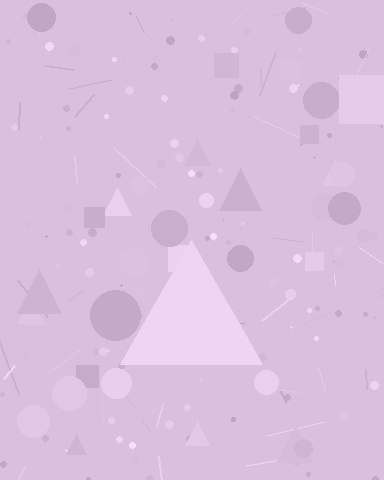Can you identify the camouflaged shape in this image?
The camouflaged shape is a triangle.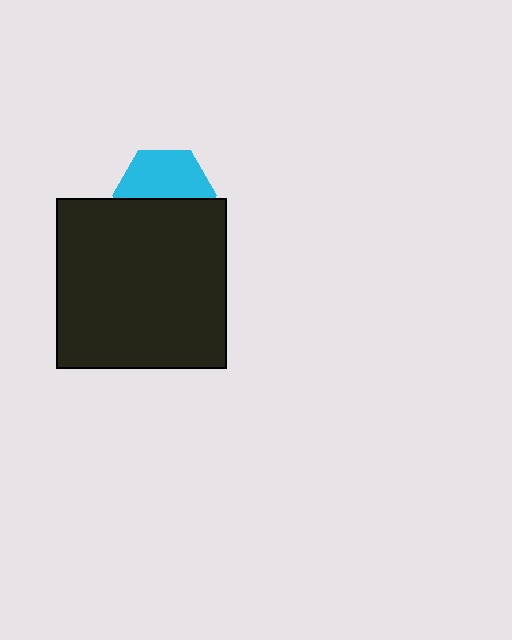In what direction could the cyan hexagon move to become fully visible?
The cyan hexagon could move up. That would shift it out from behind the black square entirely.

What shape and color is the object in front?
The object in front is a black square.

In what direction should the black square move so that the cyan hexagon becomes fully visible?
The black square should move down. That is the shortest direction to clear the overlap and leave the cyan hexagon fully visible.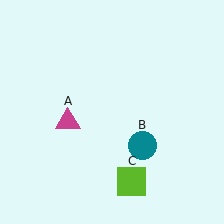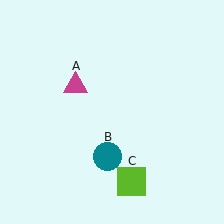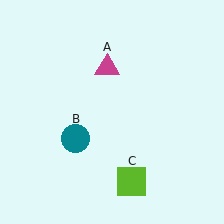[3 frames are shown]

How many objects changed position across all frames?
2 objects changed position: magenta triangle (object A), teal circle (object B).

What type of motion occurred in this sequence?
The magenta triangle (object A), teal circle (object B) rotated clockwise around the center of the scene.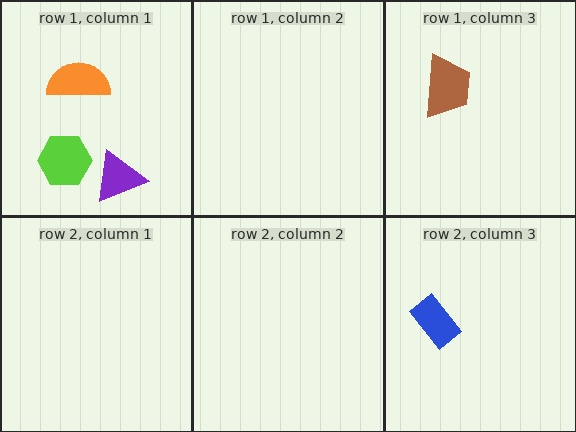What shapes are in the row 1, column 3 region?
The brown trapezoid.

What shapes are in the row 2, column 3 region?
The blue rectangle.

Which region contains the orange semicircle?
The row 1, column 1 region.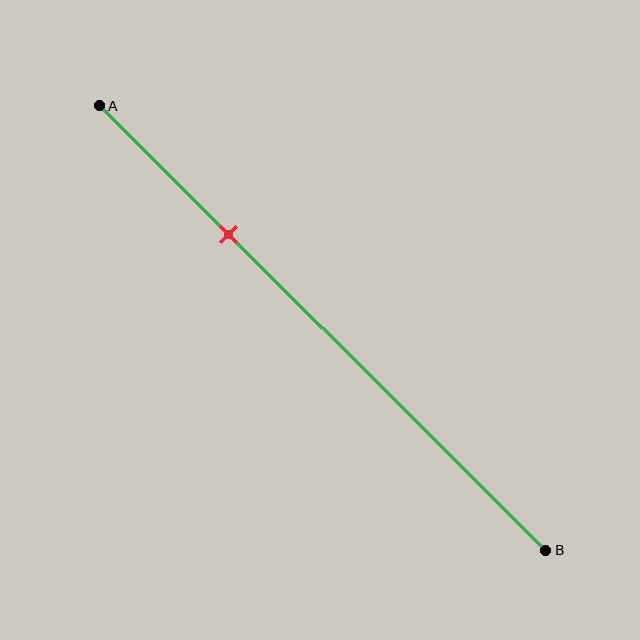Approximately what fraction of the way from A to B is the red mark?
The red mark is approximately 30% of the way from A to B.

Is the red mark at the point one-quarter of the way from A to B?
No, the mark is at about 30% from A, not at the 25% one-quarter point.